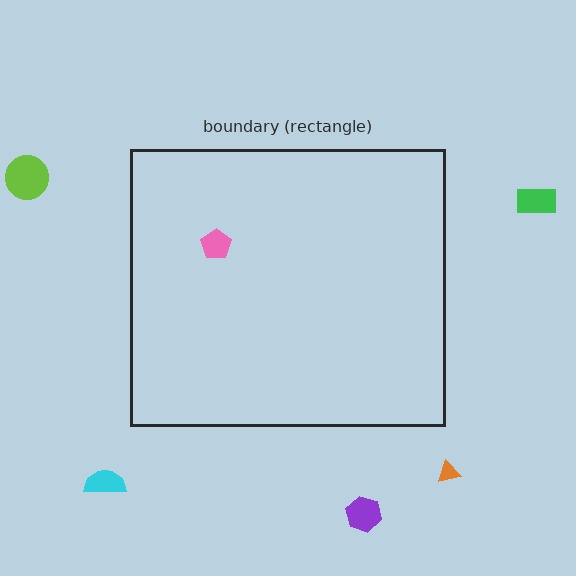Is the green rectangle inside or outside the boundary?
Outside.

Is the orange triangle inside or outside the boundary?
Outside.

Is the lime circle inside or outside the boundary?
Outside.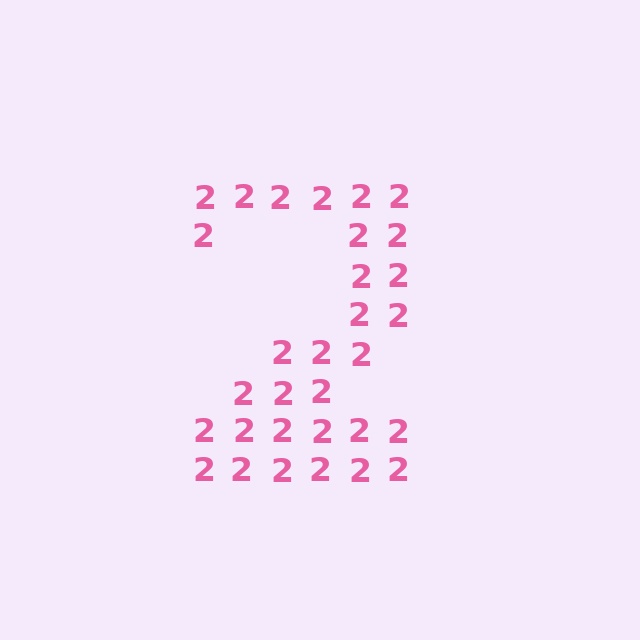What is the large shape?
The large shape is the digit 2.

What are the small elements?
The small elements are digit 2's.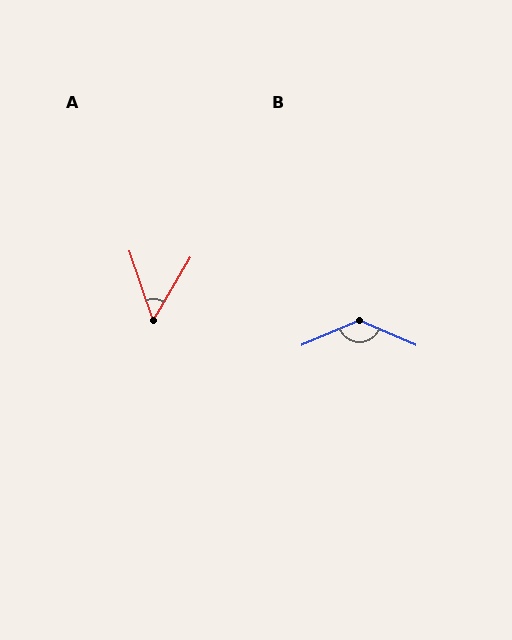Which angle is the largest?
B, at approximately 134 degrees.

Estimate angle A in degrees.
Approximately 49 degrees.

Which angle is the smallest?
A, at approximately 49 degrees.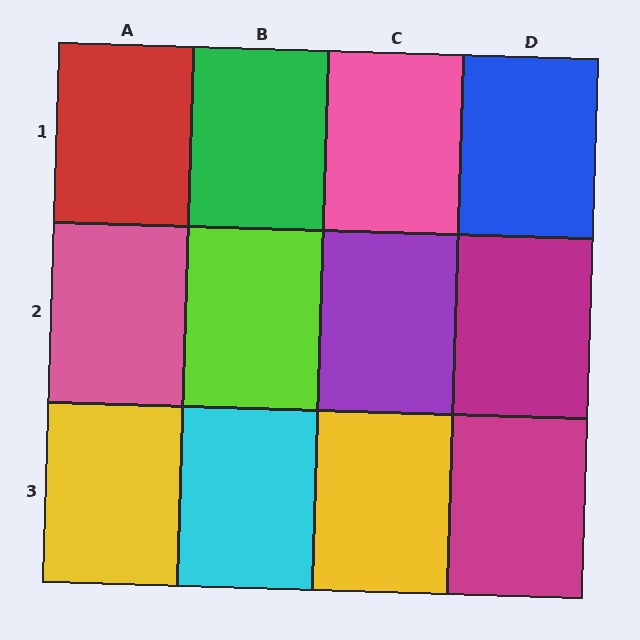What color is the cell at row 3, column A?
Yellow.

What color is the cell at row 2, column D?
Magenta.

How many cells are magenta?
2 cells are magenta.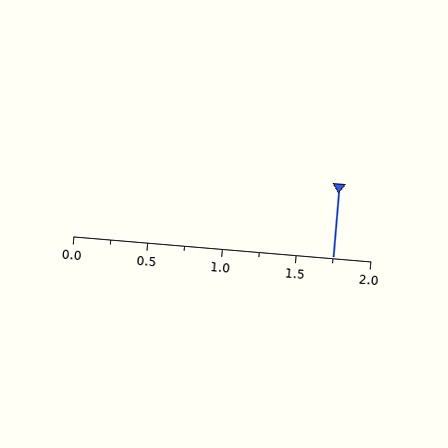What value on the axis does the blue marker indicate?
The marker indicates approximately 1.75.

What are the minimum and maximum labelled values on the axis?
The axis runs from 0.0 to 2.0.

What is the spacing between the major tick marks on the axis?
The major ticks are spaced 0.5 apart.